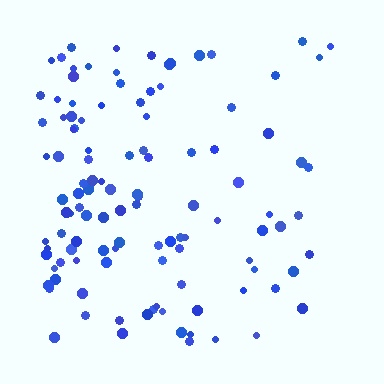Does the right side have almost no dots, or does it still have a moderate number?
Still a moderate number, just noticeably fewer than the left.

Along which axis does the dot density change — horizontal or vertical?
Horizontal.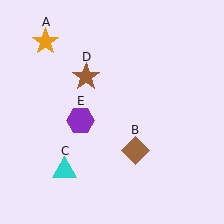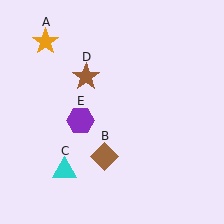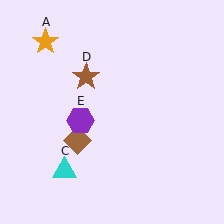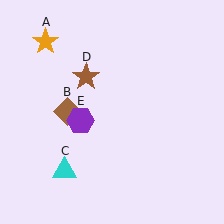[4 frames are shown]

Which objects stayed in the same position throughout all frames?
Orange star (object A) and cyan triangle (object C) and brown star (object D) and purple hexagon (object E) remained stationary.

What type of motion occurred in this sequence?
The brown diamond (object B) rotated clockwise around the center of the scene.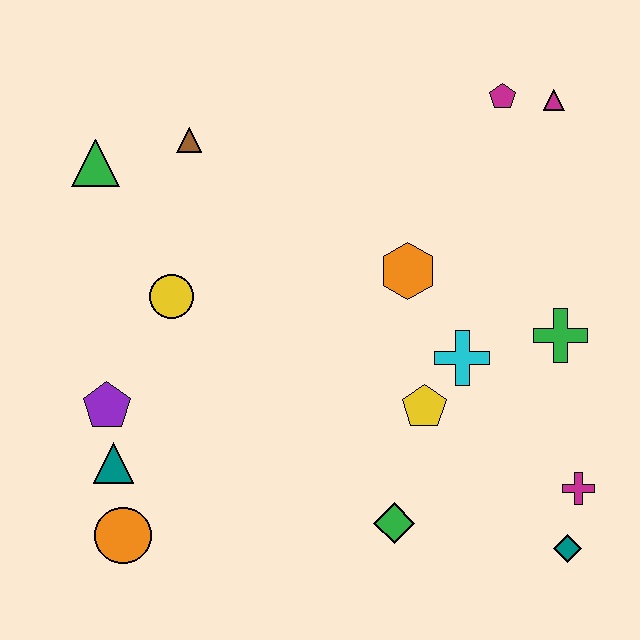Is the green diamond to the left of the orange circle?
No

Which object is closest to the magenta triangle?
The magenta pentagon is closest to the magenta triangle.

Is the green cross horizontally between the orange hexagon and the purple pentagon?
No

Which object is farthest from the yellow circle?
The teal diamond is farthest from the yellow circle.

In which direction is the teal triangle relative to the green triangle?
The teal triangle is below the green triangle.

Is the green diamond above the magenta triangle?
No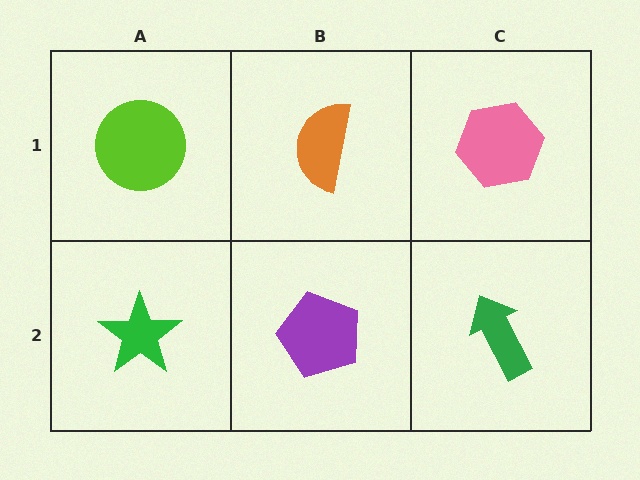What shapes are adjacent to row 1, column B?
A purple pentagon (row 2, column B), a lime circle (row 1, column A), a pink hexagon (row 1, column C).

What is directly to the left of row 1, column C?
An orange semicircle.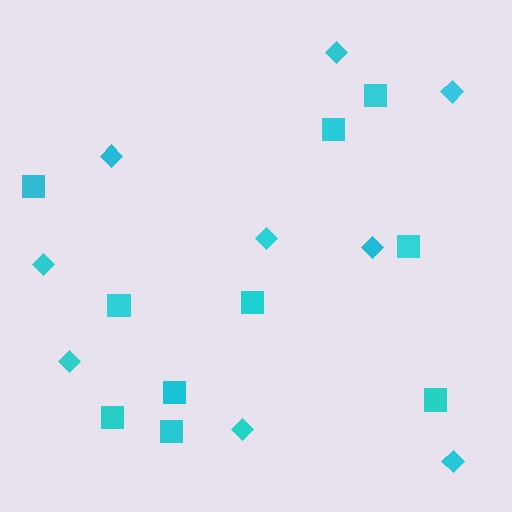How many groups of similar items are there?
There are 2 groups: one group of diamonds (9) and one group of squares (10).